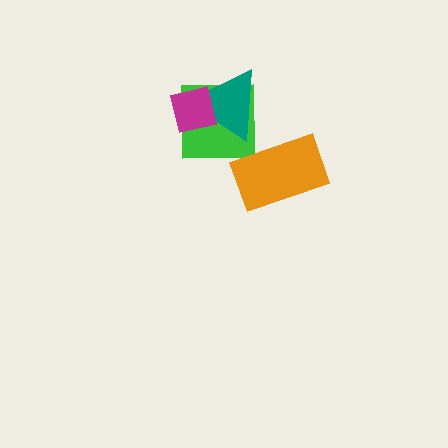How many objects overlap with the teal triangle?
2 objects overlap with the teal triangle.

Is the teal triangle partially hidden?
Yes, it is partially covered by another shape.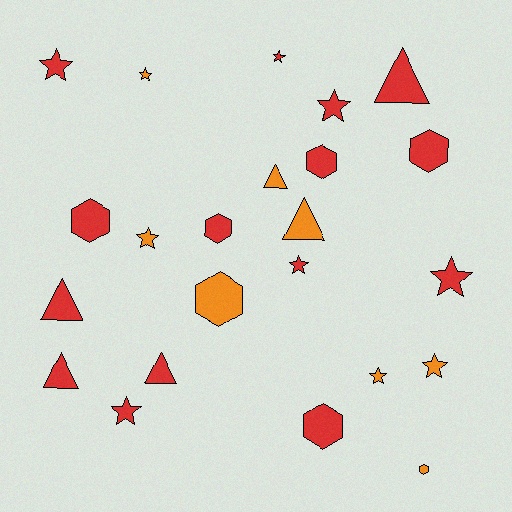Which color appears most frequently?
Red, with 15 objects.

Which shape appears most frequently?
Star, with 10 objects.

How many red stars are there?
There are 6 red stars.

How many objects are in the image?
There are 23 objects.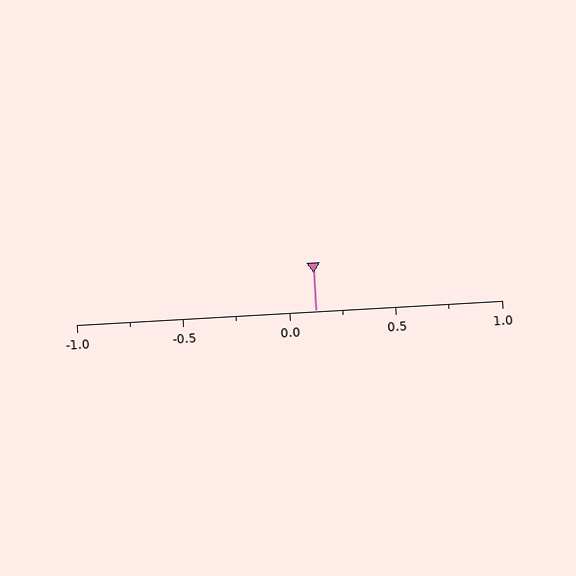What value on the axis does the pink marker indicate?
The marker indicates approximately 0.12.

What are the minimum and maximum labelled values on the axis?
The axis runs from -1.0 to 1.0.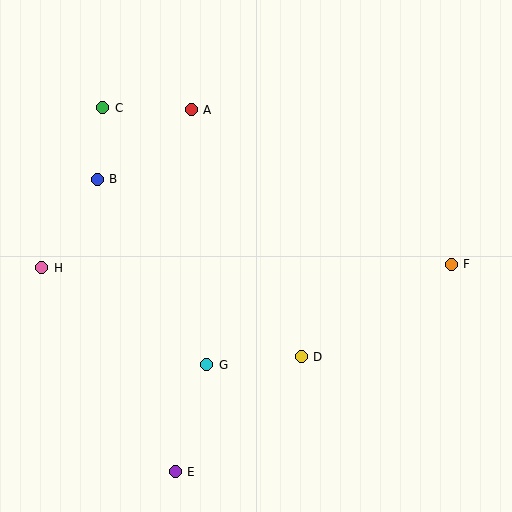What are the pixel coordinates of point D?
Point D is at (301, 357).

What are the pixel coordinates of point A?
Point A is at (191, 110).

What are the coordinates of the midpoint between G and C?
The midpoint between G and C is at (155, 236).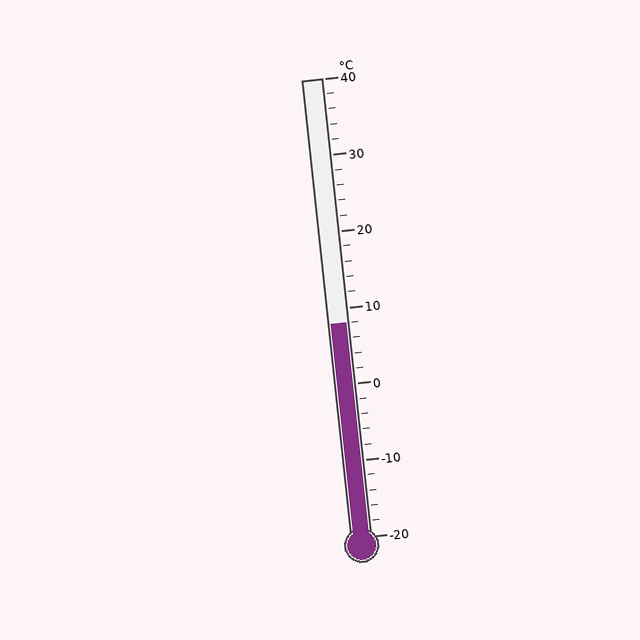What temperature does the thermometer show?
The thermometer shows approximately 8°C.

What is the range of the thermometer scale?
The thermometer scale ranges from -20°C to 40°C.